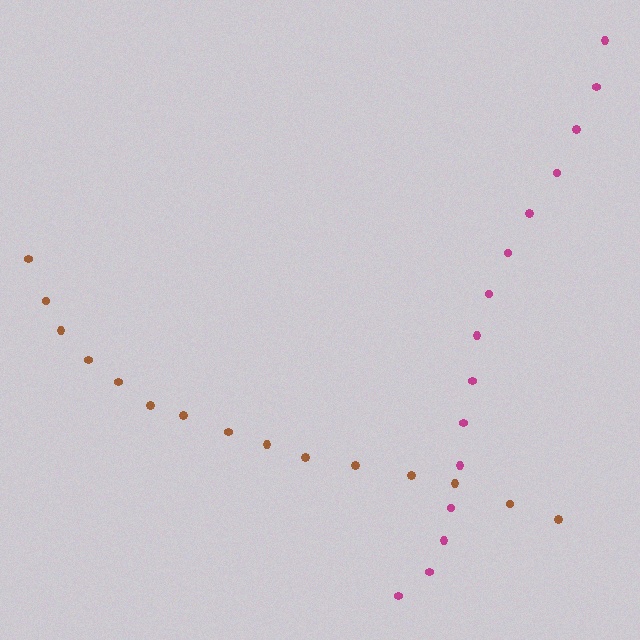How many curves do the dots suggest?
There are 2 distinct paths.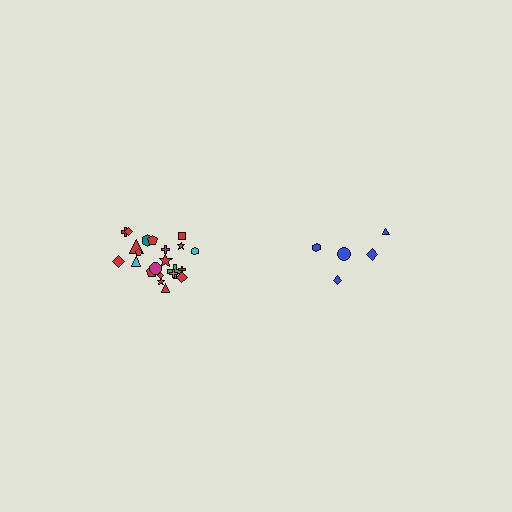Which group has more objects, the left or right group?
The left group.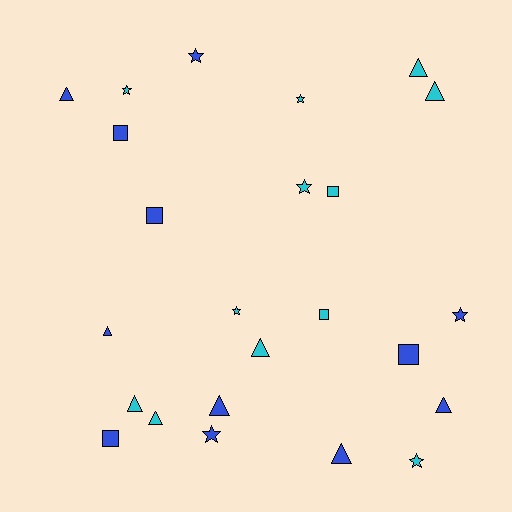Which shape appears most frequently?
Triangle, with 10 objects.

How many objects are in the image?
There are 24 objects.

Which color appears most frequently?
Cyan, with 12 objects.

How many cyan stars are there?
There are 5 cyan stars.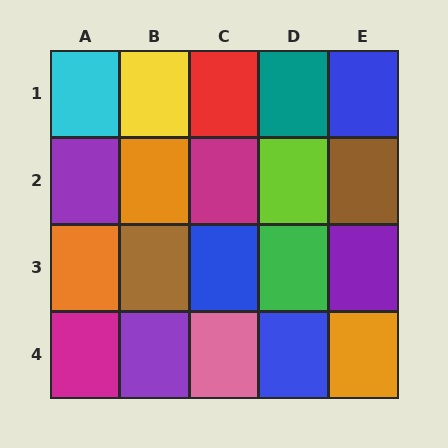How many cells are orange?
3 cells are orange.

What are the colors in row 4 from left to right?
Magenta, purple, pink, blue, orange.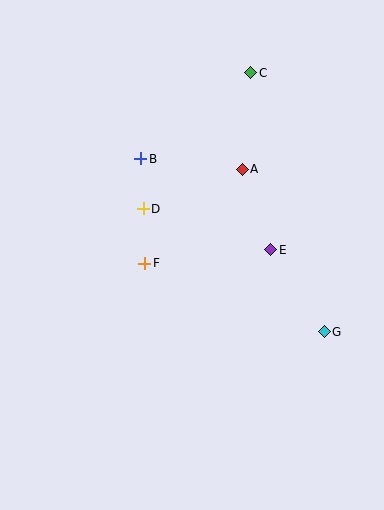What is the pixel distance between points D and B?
The distance between D and B is 50 pixels.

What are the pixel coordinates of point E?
Point E is at (271, 250).